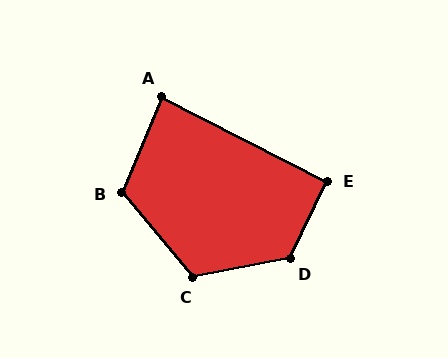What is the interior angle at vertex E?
Approximately 91 degrees (approximately right).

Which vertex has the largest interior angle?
D, at approximately 127 degrees.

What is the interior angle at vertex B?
Approximately 118 degrees (obtuse).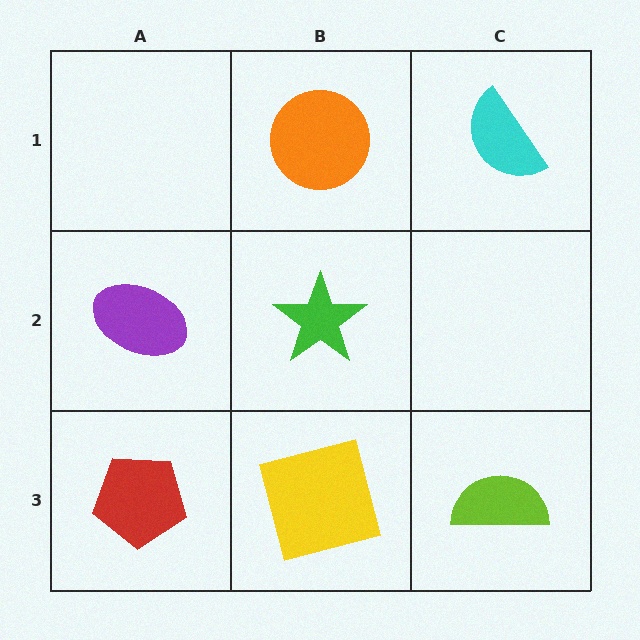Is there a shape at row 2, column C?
No, that cell is empty.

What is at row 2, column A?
A purple ellipse.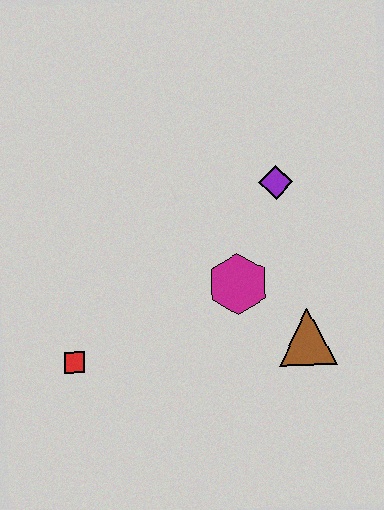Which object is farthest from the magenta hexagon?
The red square is farthest from the magenta hexagon.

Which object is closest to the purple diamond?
The magenta hexagon is closest to the purple diamond.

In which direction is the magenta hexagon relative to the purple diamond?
The magenta hexagon is below the purple diamond.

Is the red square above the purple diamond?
No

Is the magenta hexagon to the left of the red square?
No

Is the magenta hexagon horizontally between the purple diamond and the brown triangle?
No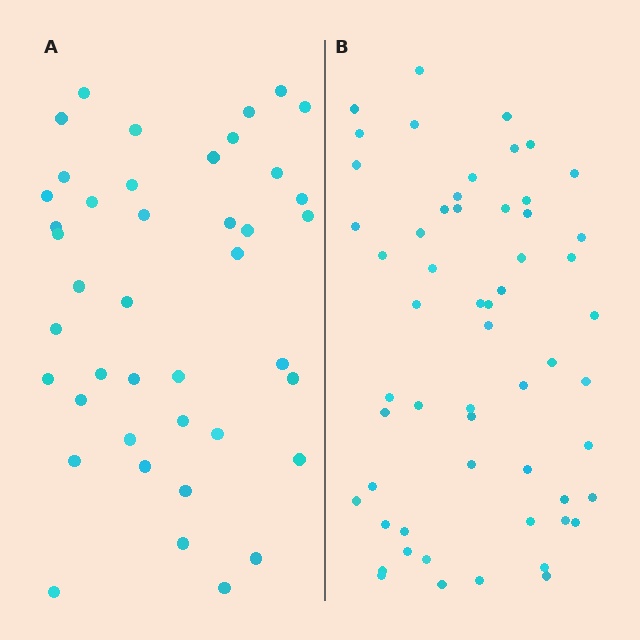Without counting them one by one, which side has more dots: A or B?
Region B (the right region) has more dots.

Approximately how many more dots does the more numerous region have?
Region B has approximately 15 more dots than region A.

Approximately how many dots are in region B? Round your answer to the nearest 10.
About 60 dots. (The exact count is 57, which rounds to 60.)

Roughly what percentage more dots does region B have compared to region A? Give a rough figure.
About 35% more.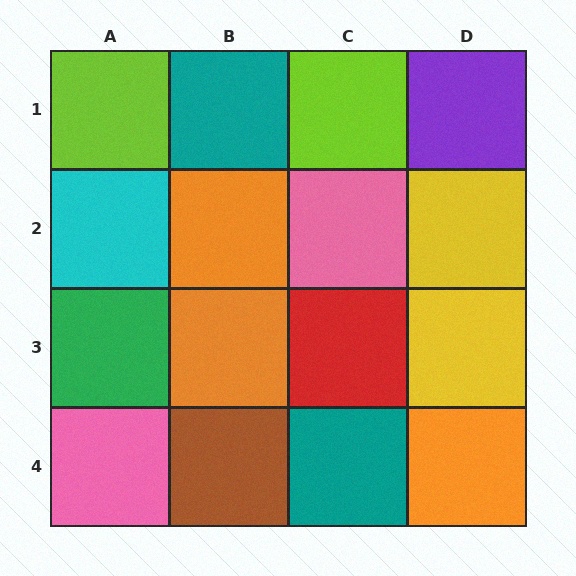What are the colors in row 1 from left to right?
Lime, teal, lime, purple.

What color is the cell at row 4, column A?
Pink.